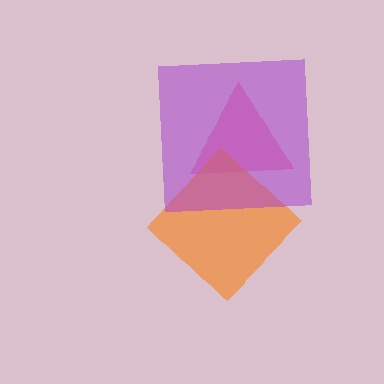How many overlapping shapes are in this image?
There are 3 overlapping shapes in the image.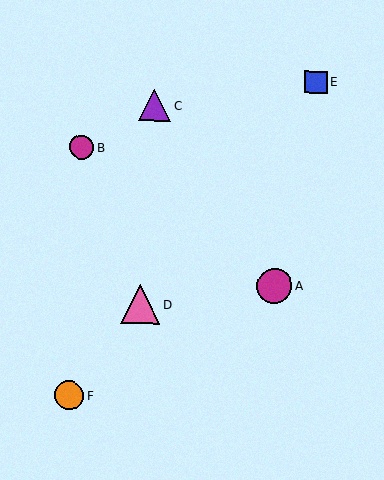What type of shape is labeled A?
Shape A is a magenta circle.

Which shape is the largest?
The pink triangle (labeled D) is the largest.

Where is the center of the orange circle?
The center of the orange circle is at (69, 395).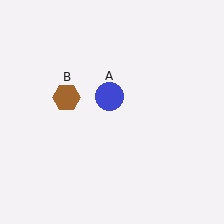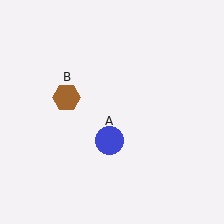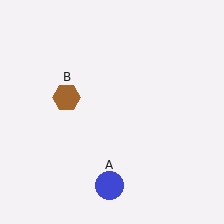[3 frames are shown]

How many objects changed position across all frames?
1 object changed position: blue circle (object A).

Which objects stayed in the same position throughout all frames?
Brown hexagon (object B) remained stationary.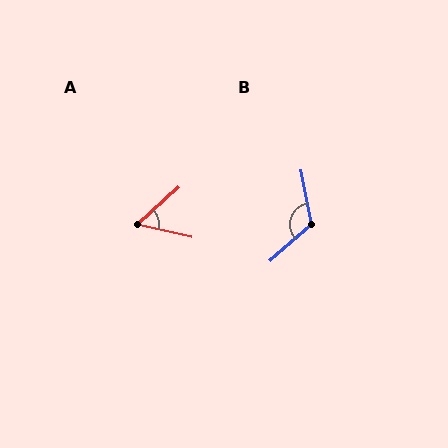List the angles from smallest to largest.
A (55°), B (120°).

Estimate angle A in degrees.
Approximately 55 degrees.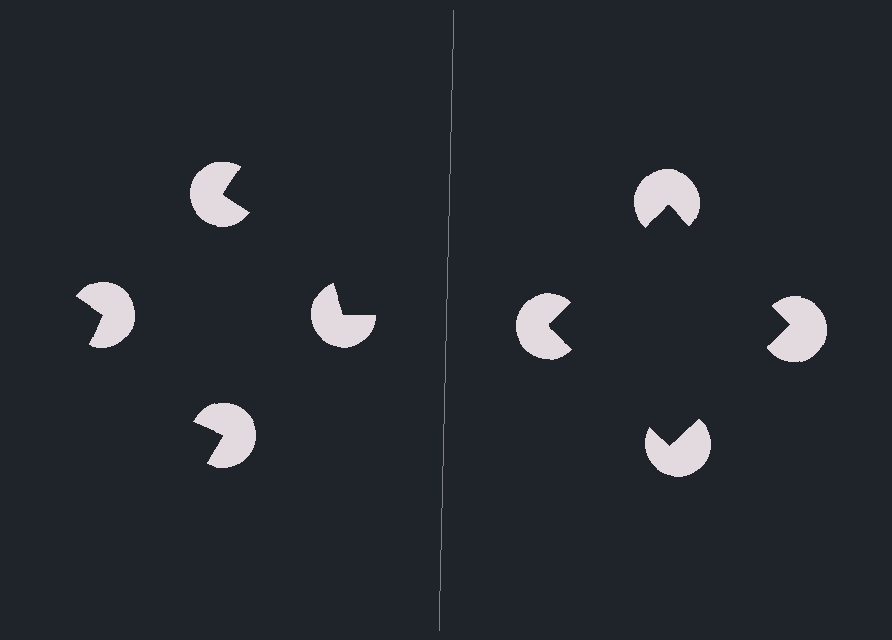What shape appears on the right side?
An illusory square.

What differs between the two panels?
The pac-man discs are positioned identically on both sides; only the wedge orientations differ. On the right they align to a square; on the left they are misaligned.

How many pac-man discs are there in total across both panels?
8 — 4 on each side.